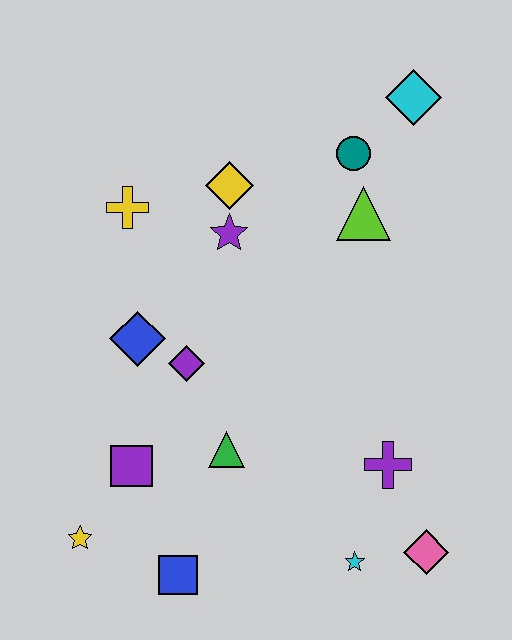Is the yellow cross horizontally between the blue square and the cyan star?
No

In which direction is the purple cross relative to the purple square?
The purple cross is to the right of the purple square.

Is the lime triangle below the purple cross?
No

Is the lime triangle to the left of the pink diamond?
Yes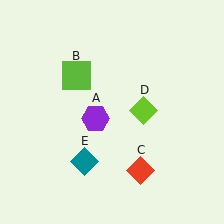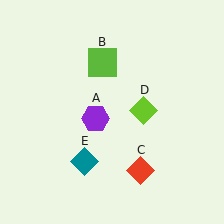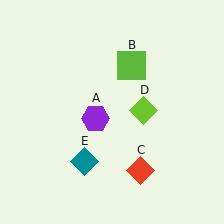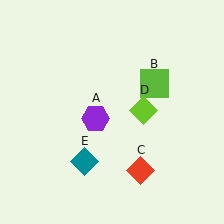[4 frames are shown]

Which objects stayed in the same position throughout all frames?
Purple hexagon (object A) and red diamond (object C) and lime diamond (object D) and teal diamond (object E) remained stationary.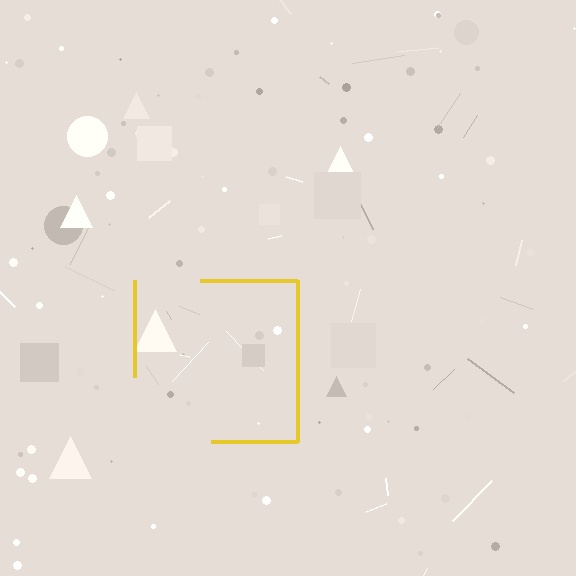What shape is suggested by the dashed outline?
The dashed outline suggests a square.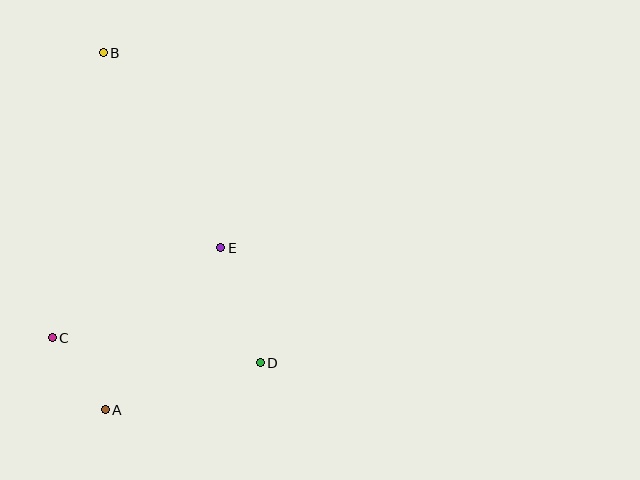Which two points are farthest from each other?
Points A and B are farthest from each other.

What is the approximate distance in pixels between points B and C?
The distance between B and C is approximately 290 pixels.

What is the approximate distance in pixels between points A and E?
The distance between A and E is approximately 199 pixels.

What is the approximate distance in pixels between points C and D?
The distance between C and D is approximately 210 pixels.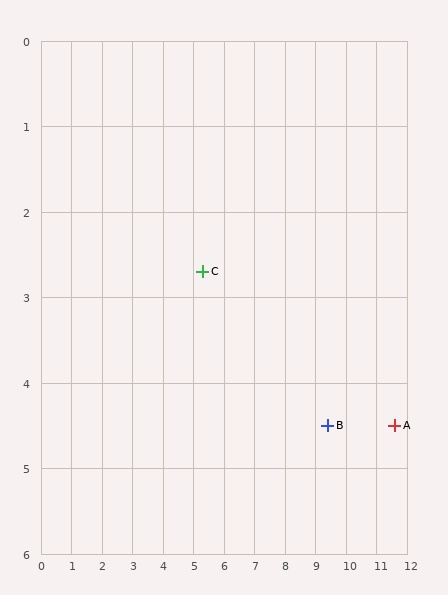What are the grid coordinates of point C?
Point C is at approximately (5.3, 2.7).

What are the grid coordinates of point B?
Point B is at approximately (9.4, 4.5).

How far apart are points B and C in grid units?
Points B and C are about 4.5 grid units apart.